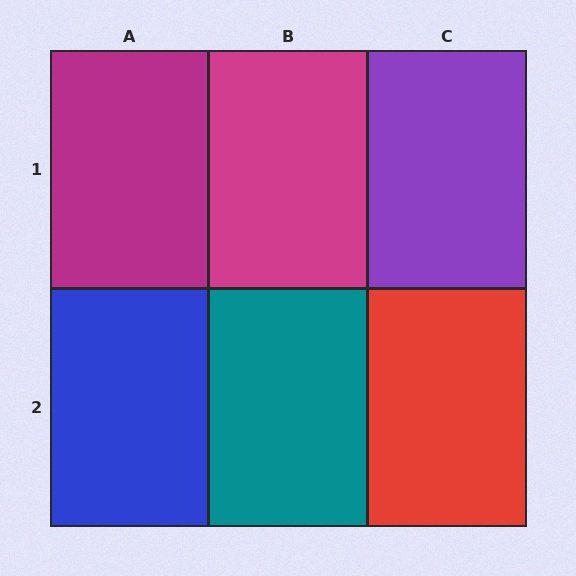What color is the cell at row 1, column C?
Purple.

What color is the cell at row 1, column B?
Magenta.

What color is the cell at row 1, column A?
Magenta.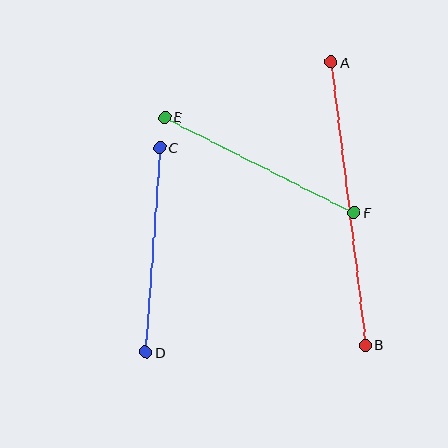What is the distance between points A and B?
The distance is approximately 285 pixels.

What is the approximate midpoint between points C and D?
The midpoint is at approximately (153, 250) pixels.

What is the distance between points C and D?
The distance is approximately 205 pixels.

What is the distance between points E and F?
The distance is approximately 212 pixels.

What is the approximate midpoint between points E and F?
The midpoint is at approximately (259, 165) pixels.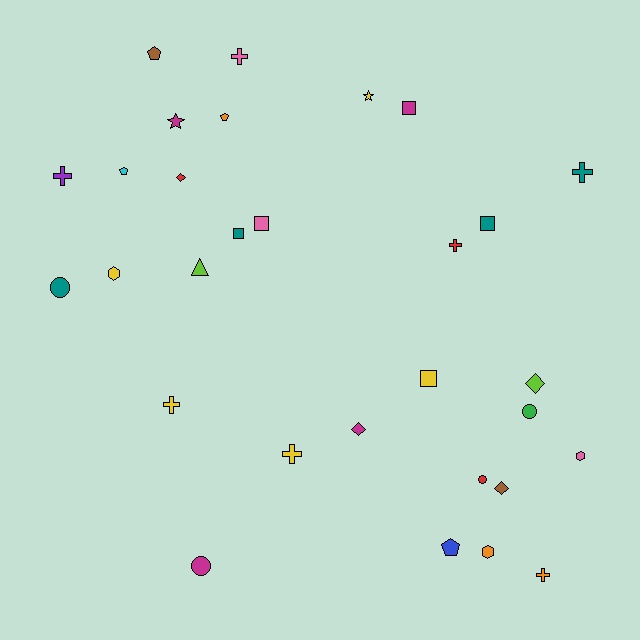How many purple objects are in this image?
There is 1 purple object.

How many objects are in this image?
There are 30 objects.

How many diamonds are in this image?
There are 4 diamonds.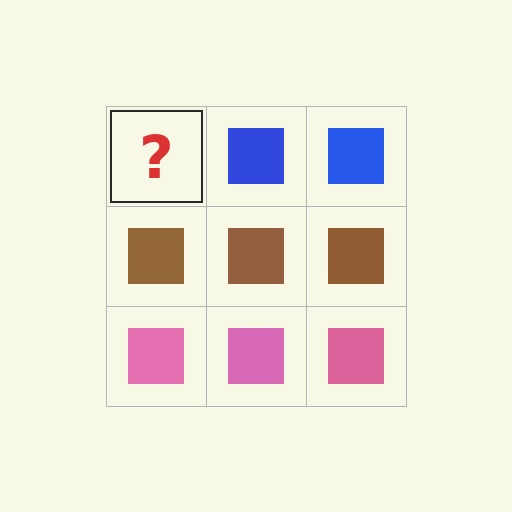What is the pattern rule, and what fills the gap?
The rule is that each row has a consistent color. The gap should be filled with a blue square.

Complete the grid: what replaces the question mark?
The question mark should be replaced with a blue square.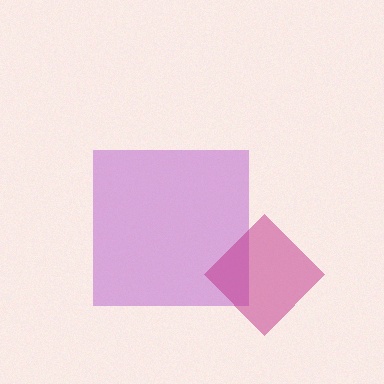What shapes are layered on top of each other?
The layered shapes are: a purple square, a magenta diamond.